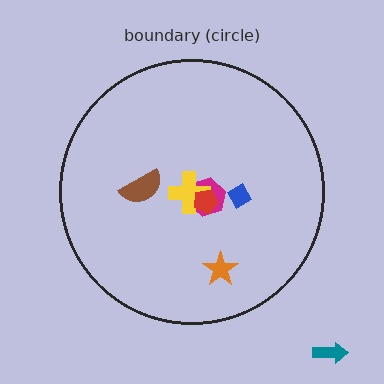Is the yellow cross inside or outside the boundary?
Inside.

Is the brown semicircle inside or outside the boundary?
Inside.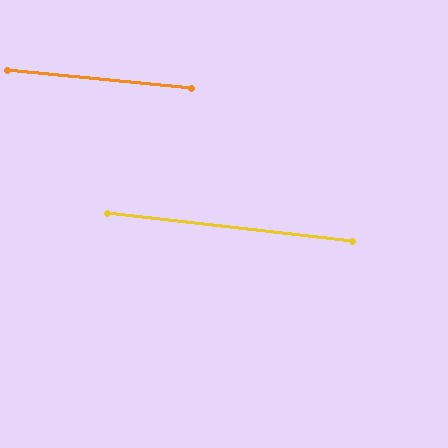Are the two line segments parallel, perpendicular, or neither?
Parallel — their directions differ by only 0.7°.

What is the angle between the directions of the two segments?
Approximately 1 degree.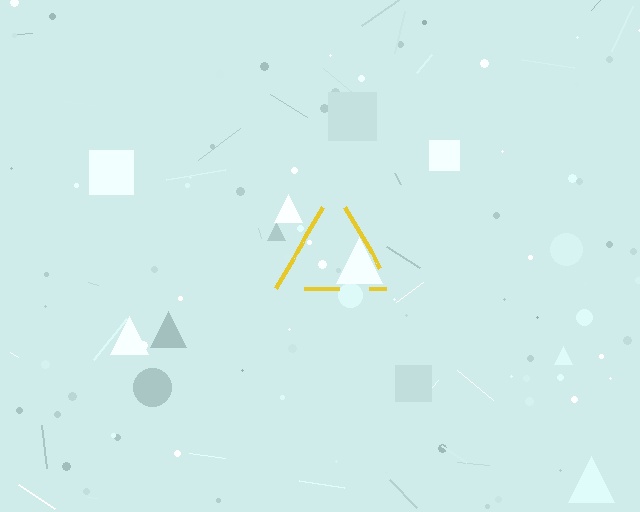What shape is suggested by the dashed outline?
The dashed outline suggests a triangle.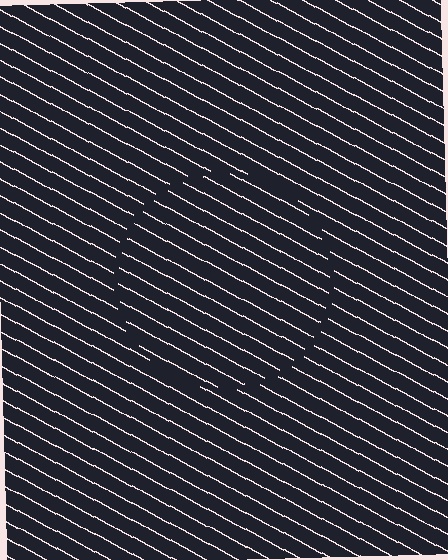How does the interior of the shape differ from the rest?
The interior of the shape contains the same grating, shifted by half a period — the contour is defined by the phase discontinuity where line-ends from the inner and outer gratings abut.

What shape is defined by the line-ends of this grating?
An illusory circle. The interior of the shape contains the same grating, shifted by half a period — the contour is defined by the phase discontinuity where line-ends from the inner and outer gratings abut.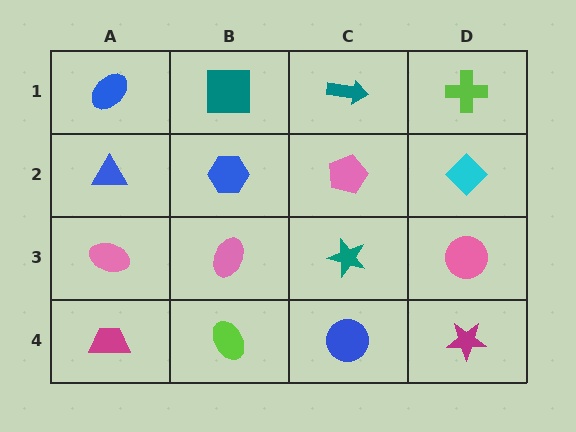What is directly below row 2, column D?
A pink circle.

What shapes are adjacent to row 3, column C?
A pink pentagon (row 2, column C), a blue circle (row 4, column C), a pink ellipse (row 3, column B), a pink circle (row 3, column D).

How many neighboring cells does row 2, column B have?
4.